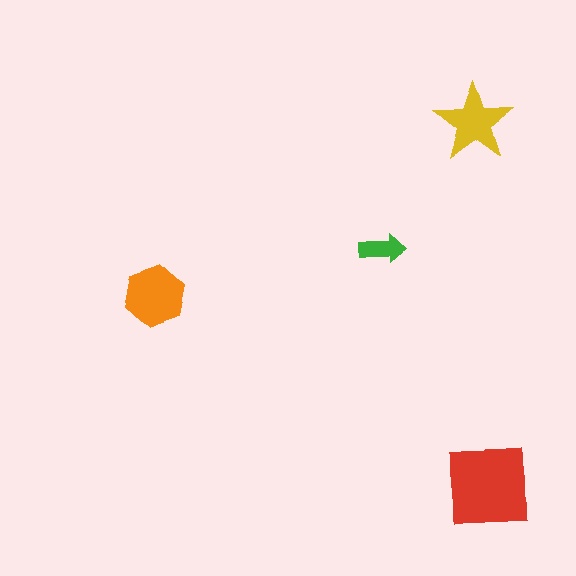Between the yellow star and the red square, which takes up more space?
The red square.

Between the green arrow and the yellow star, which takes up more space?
The yellow star.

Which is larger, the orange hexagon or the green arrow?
The orange hexagon.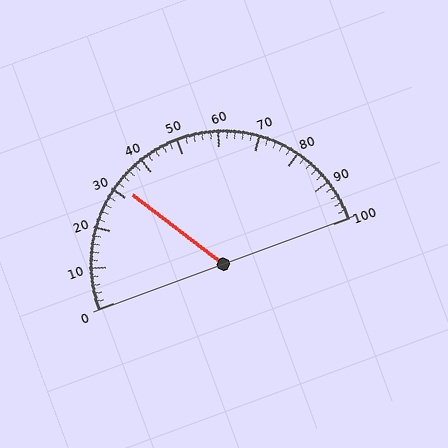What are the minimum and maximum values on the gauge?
The gauge ranges from 0 to 100.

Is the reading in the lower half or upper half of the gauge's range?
The reading is in the lower half of the range (0 to 100).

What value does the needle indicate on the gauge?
The needle indicates approximately 32.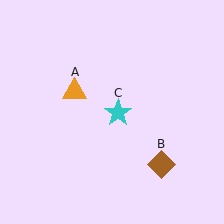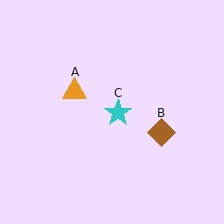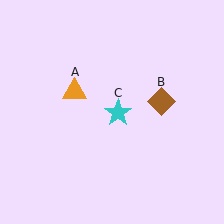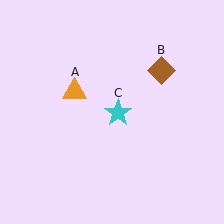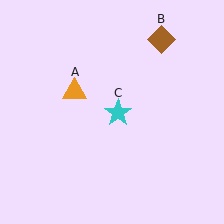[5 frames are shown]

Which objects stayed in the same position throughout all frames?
Orange triangle (object A) and cyan star (object C) remained stationary.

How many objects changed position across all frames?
1 object changed position: brown diamond (object B).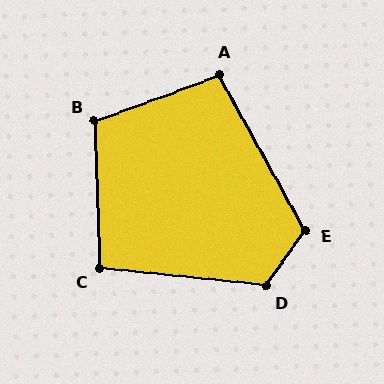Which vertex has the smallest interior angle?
C, at approximately 98 degrees.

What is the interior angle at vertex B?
Approximately 109 degrees (obtuse).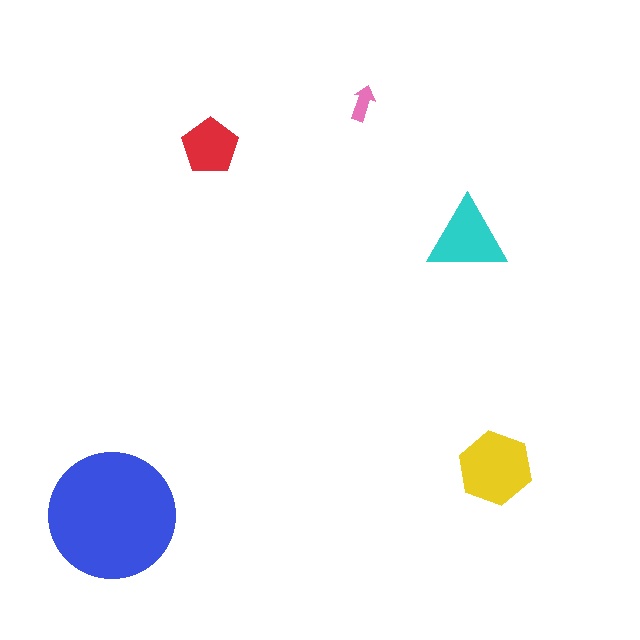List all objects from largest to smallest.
The blue circle, the yellow hexagon, the cyan triangle, the red pentagon, the pink arrow.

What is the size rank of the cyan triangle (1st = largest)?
3rd.